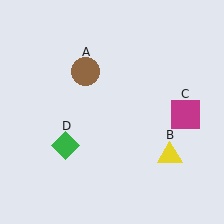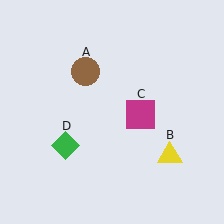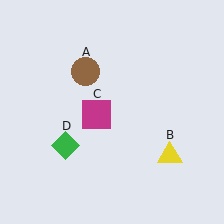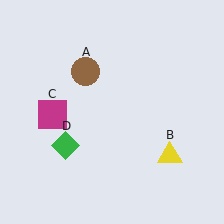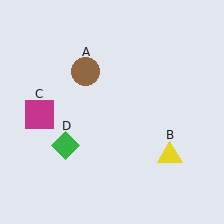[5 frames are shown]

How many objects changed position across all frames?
1 object changed position: magenta square (object C).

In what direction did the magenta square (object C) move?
The magenta square (object C) moved left.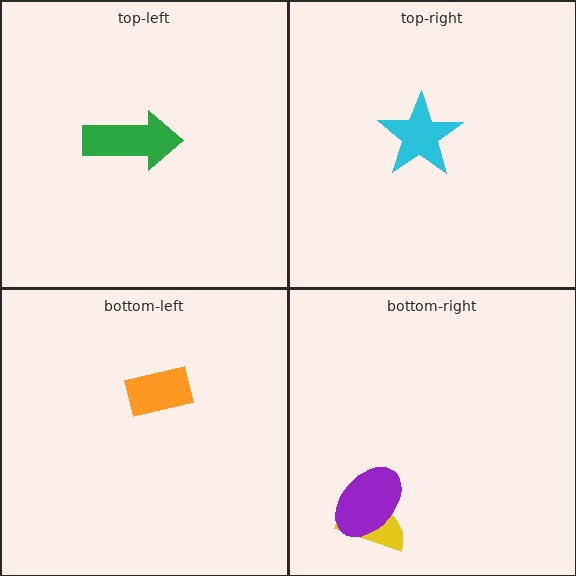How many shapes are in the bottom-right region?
2.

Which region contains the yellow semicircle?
The bottom-right region.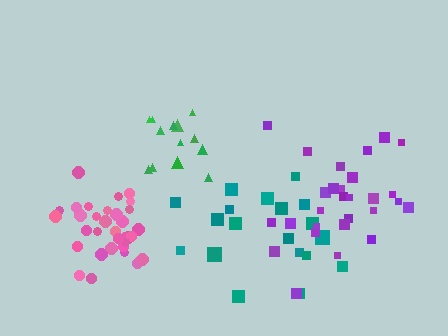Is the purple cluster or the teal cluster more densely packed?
Purple.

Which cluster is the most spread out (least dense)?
Teal.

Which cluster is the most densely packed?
Pink.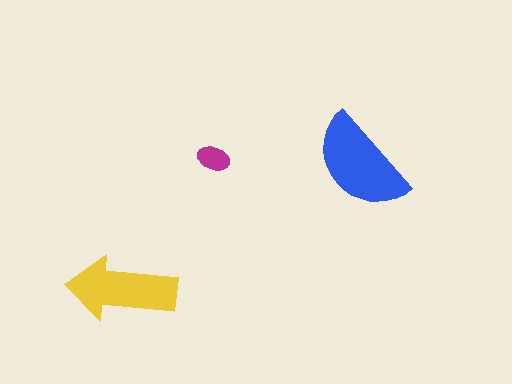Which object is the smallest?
The magenta ellipse.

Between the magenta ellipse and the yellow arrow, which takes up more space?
The yellow arrow.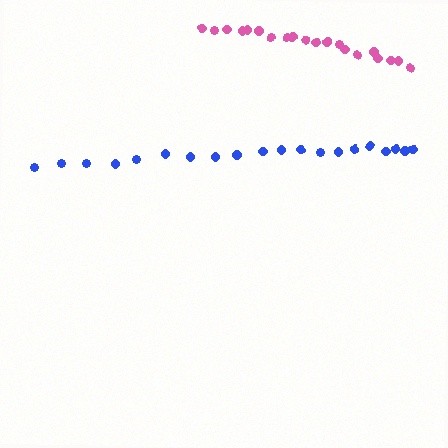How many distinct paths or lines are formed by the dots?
There are 2 distinct paths.